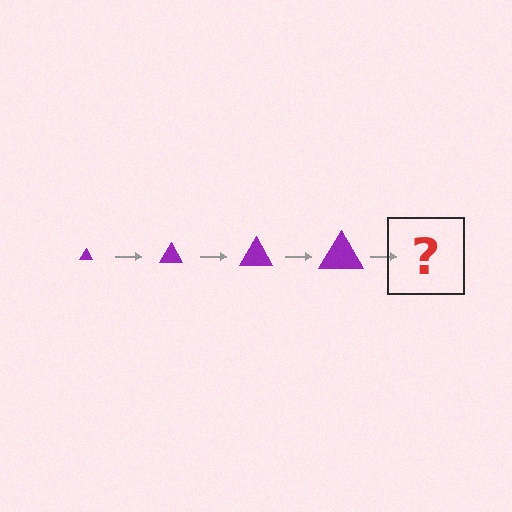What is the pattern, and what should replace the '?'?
The pattern is that the triangle gets progressively larger each step. The '?' should be a purple triangle, larger than the previous one.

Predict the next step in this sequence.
The next step is a purple triangle, larger than the previous one.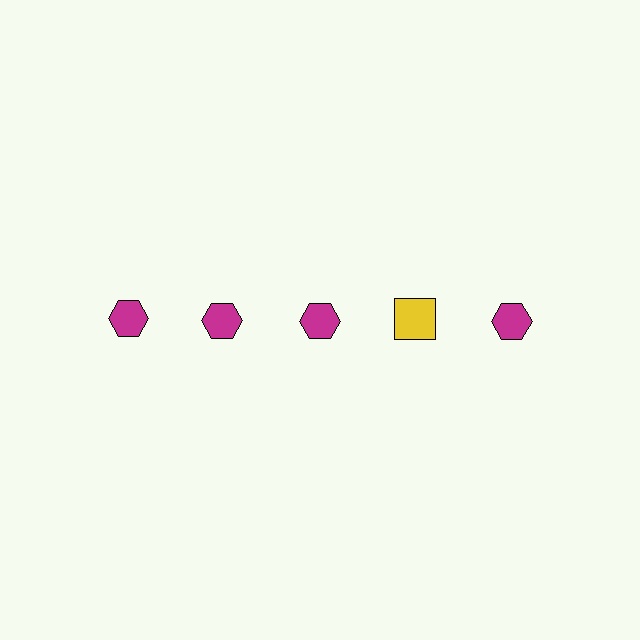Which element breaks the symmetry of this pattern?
The yellow square in the top row, second from right column breaks the symmetry. All other shapes are magenta hexagons.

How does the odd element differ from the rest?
It differs in both color (yellow instead of magenta) and shape (square instead of hexagon).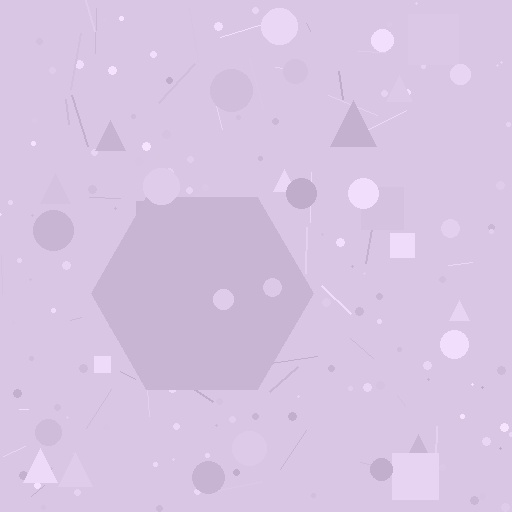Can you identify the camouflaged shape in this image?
The camouflaged shape is a hexagon.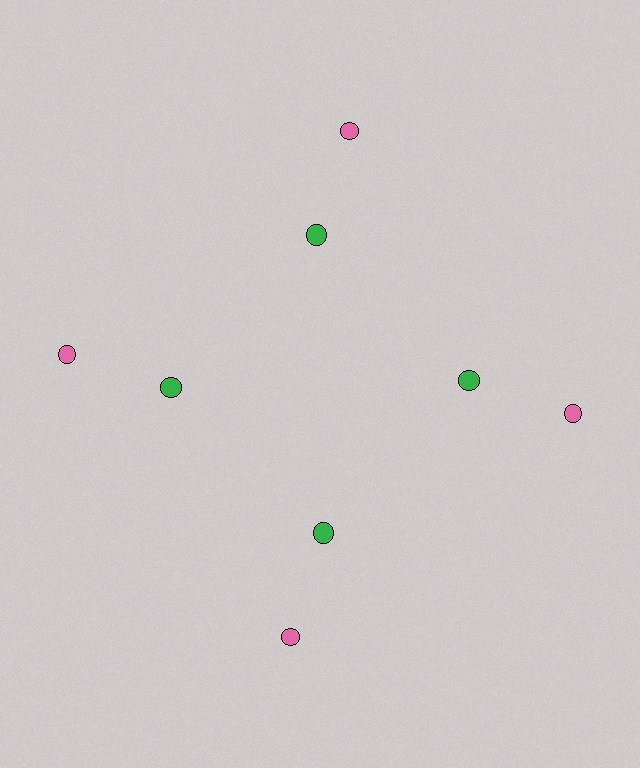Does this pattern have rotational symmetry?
Yes, this pattern has 4-fold rotational symmetry. It looks the same after rotating 90 degrees around the center.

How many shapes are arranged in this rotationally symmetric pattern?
There are 8 shapes, arranged in 4 groups of 2.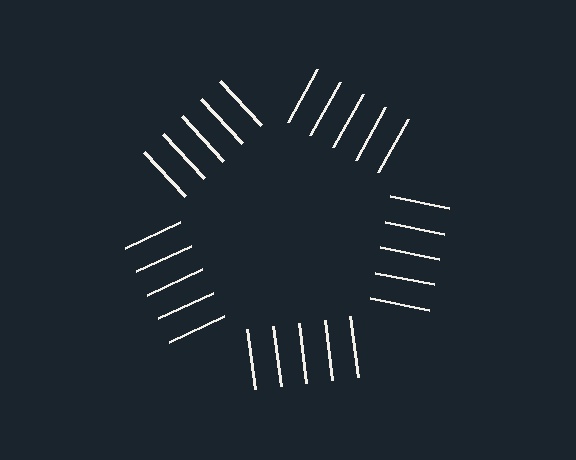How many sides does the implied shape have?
5 sides — the line-ends trace a pentagon.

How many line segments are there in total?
25 — 5 along each of the 5 edges.